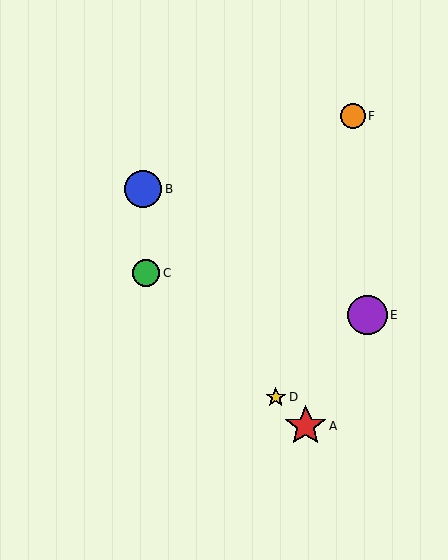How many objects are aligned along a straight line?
3 objects (A, C, D) are aligned along a straight line.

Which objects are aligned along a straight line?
Objects A, C, D are aligned along a straight line.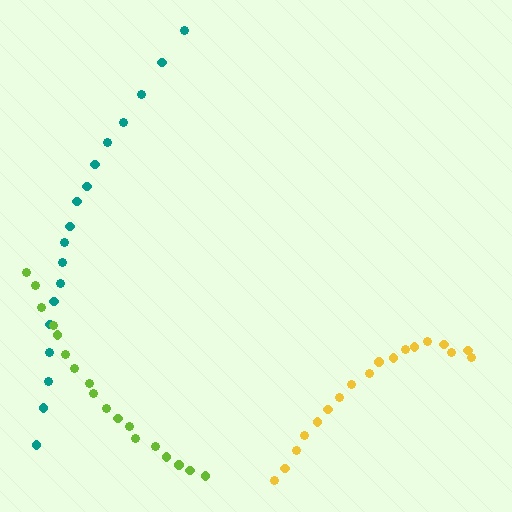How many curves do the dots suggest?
There are 3 distinct paths.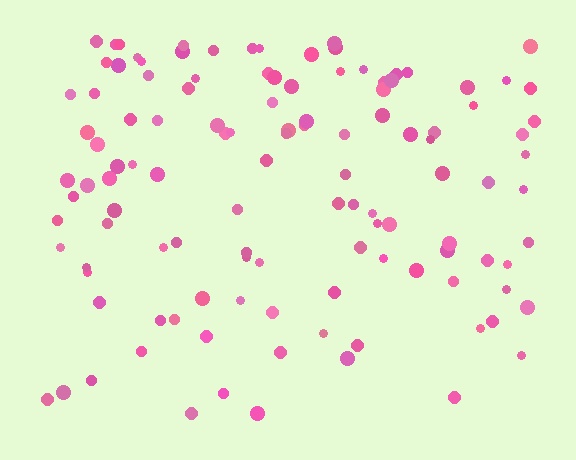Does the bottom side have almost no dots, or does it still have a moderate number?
Still a moderate number, just noticeably fewer than the top.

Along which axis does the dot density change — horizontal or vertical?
Vertical.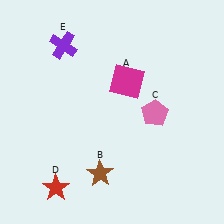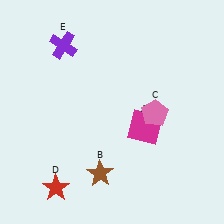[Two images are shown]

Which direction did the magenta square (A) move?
The magenta square (A) moved down.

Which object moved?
The magenta square (A) moved down.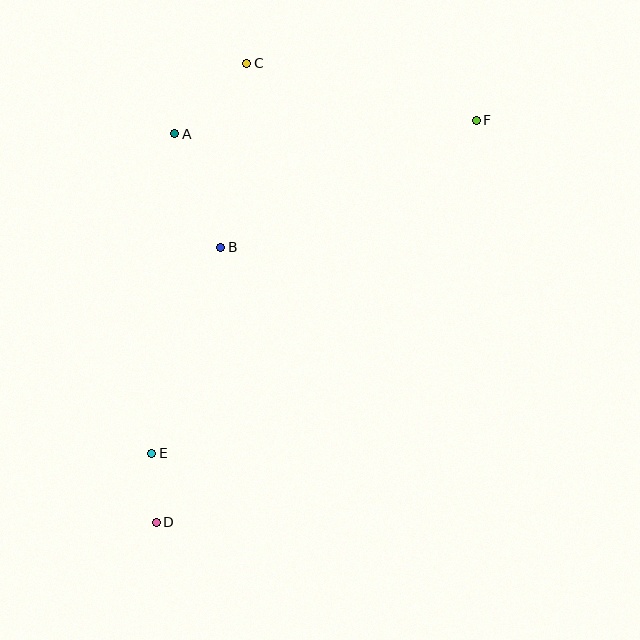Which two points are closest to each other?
Points D and E are closest to each other.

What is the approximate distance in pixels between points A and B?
The distance between A and B is approximately 123 pixels.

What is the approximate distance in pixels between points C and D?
The distance between C and D is approximately 468 pixels.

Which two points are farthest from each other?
Points D and F are farthest from each other.